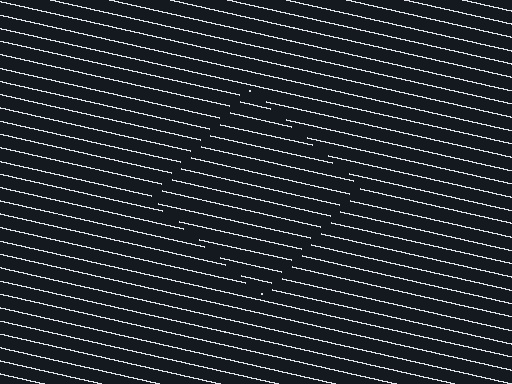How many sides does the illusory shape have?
4 sides — the line-ends trace a square.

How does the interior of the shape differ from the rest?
The interior of the shape contains the same grating, shifted by half a period — the contour is defined by the phase discontinuity where line-ends from the inner and outer gratings abut.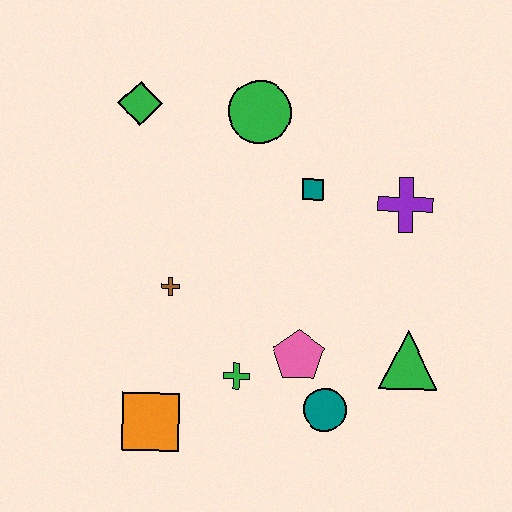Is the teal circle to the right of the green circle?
Yes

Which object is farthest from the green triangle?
The green diamond is farthest from the green triangle.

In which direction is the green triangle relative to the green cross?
The green triangle is to the right of the green cross.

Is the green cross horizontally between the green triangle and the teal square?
No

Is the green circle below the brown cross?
No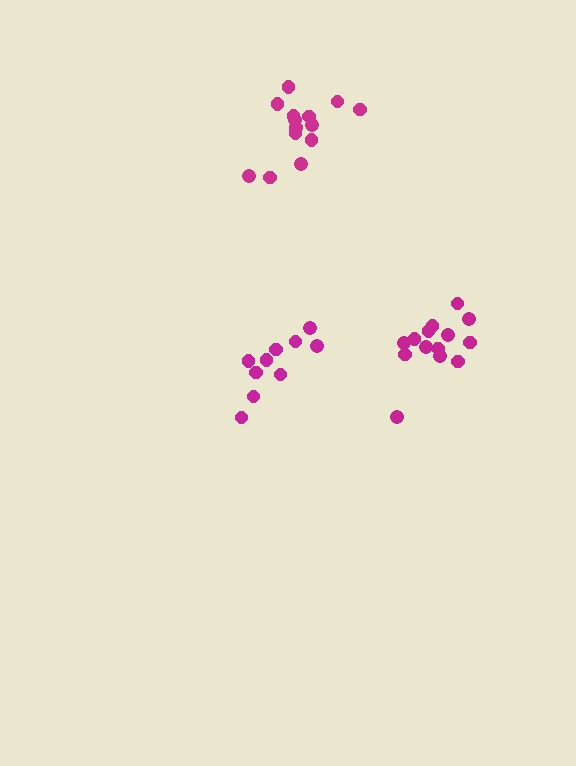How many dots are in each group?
Group 1: 15 dots, Group 2: 14 dots, Group 3: 10 dots (39 total).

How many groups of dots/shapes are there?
There are 3 groups.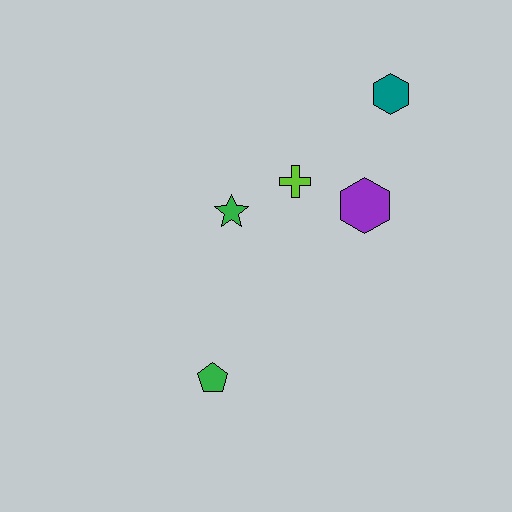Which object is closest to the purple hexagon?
The lime cross is closest to the purple hexagon.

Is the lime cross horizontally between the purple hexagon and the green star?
Yes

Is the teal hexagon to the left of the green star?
No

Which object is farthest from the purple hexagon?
The green pentagon is farthest from the purple hexagon.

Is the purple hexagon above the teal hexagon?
No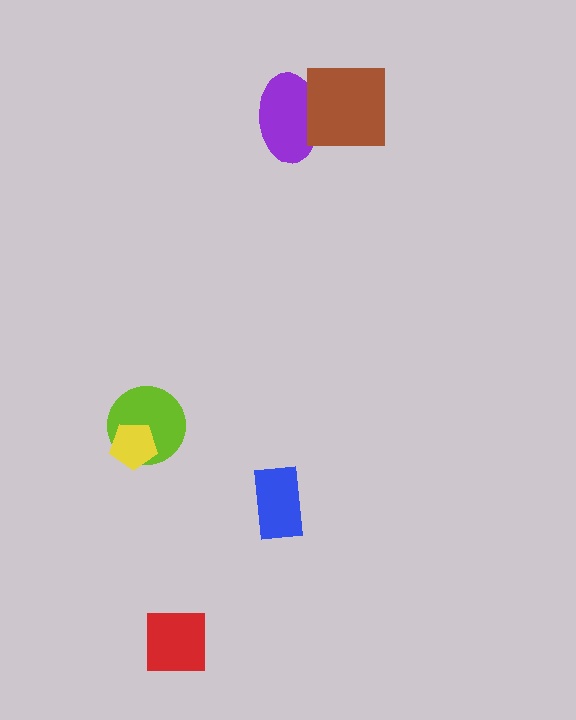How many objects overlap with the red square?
0 objects overlap with the red square.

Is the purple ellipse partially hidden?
Yes, it is partially covered by another shape.